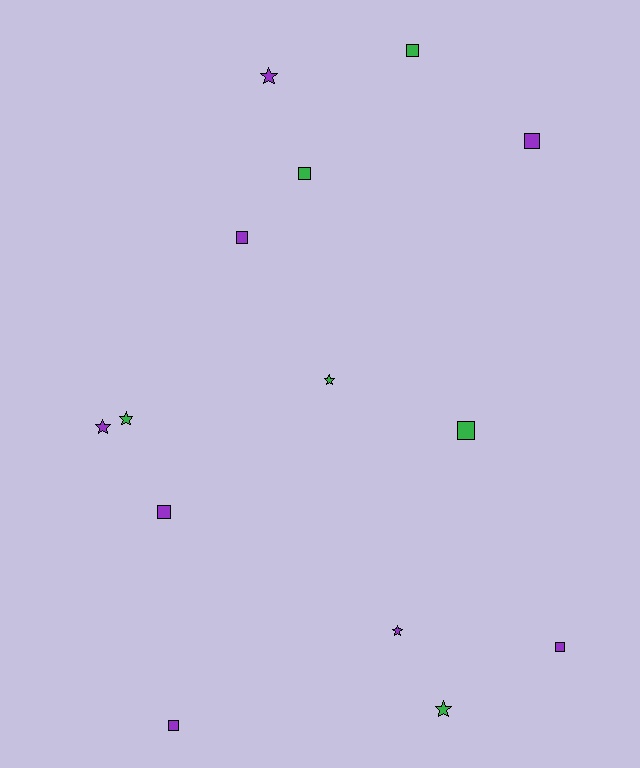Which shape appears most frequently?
Square, with 8 objects.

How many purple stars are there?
There are 3 purple stars.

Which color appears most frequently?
Purple, with 8 objects.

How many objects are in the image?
There are 14 objects.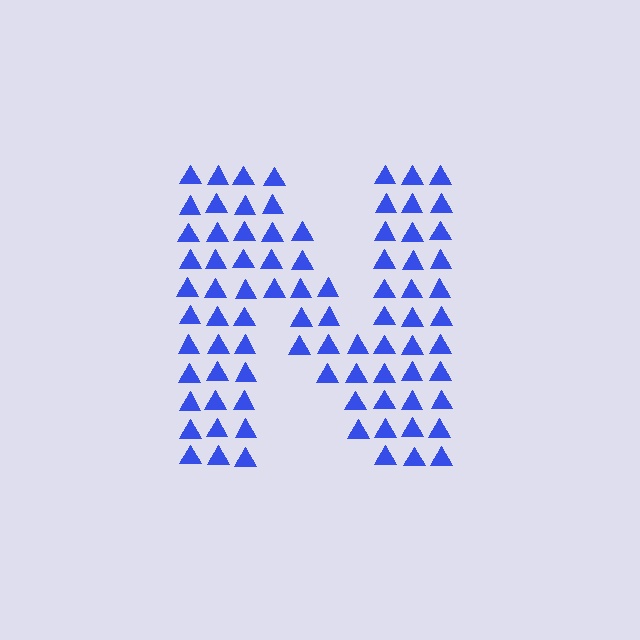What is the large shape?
The large shape is the letter N.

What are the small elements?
The small elements are triangles.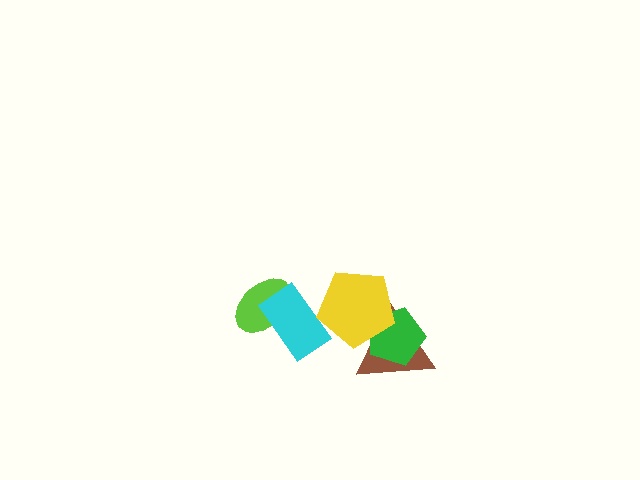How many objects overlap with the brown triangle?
2 objects overlap with the brown triangle.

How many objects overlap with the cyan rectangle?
2 objects overlap with the cyan rectangle.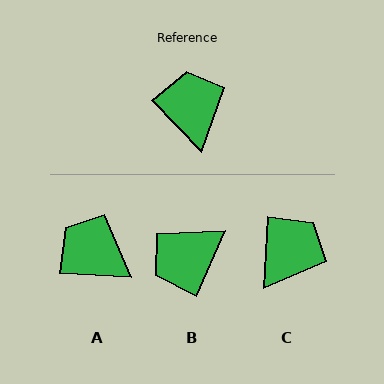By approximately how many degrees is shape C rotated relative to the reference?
Approximately 47 degrees clockwise.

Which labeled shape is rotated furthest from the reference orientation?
B, about 113 degrees away.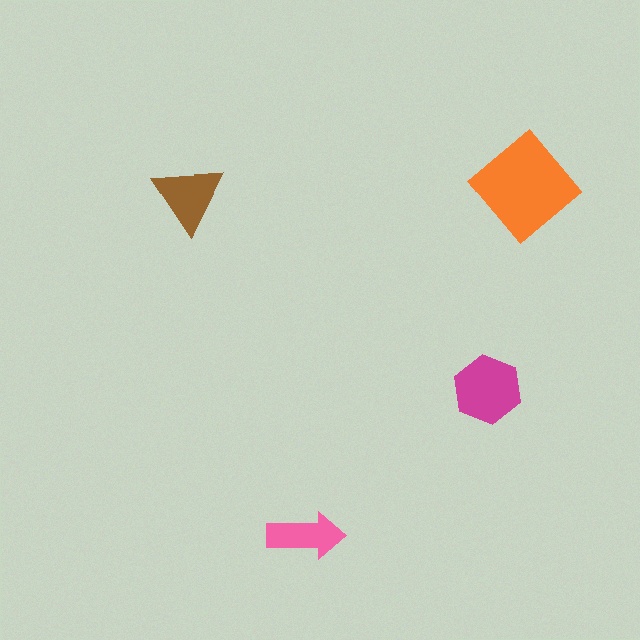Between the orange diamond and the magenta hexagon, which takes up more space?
The orange diamond.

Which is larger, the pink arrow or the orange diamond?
The orange diamond.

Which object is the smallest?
The pink arrow.